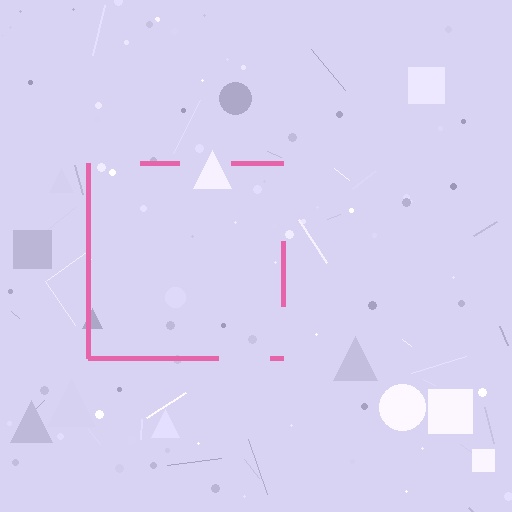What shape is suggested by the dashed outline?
The dashed outline suggests a square.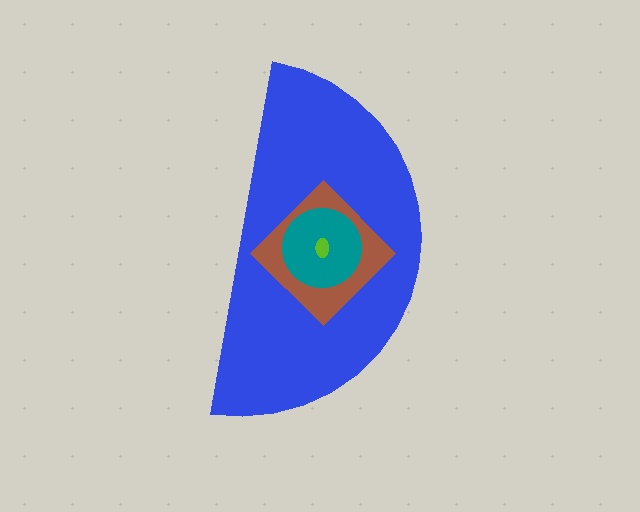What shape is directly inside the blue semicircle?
The brown diamond.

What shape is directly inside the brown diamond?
The teal circle.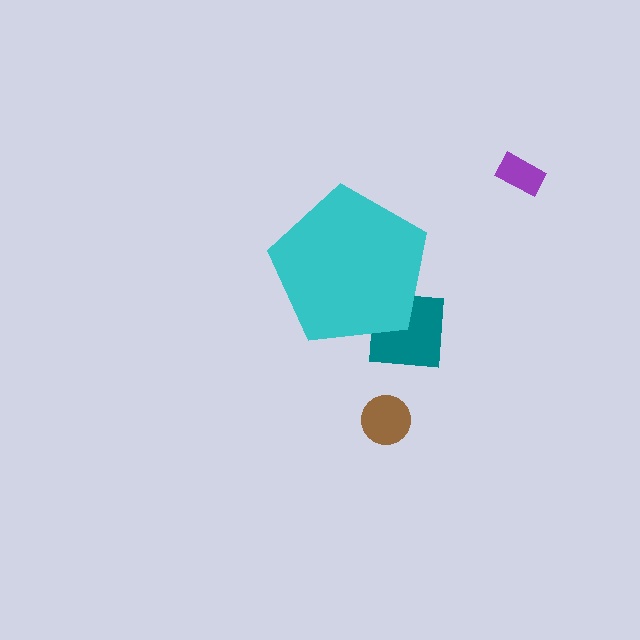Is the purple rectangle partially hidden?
No, the purple rectangle is fully visible.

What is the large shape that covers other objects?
A cyan pentagon.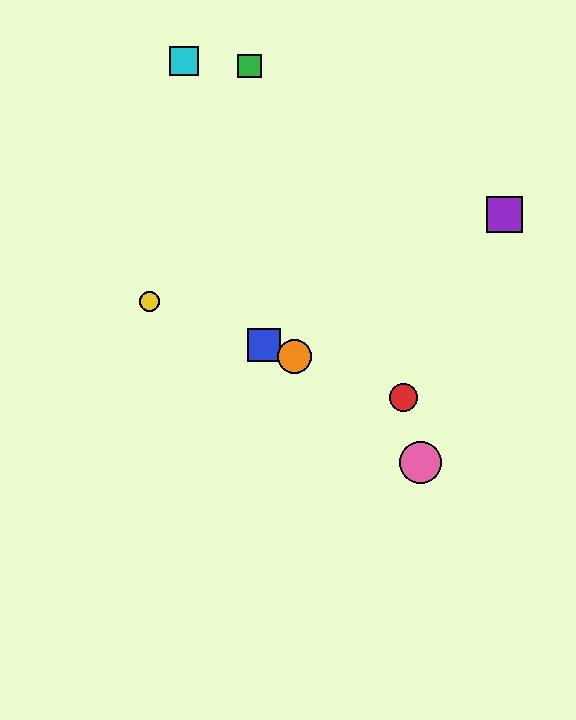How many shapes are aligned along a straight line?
4 shapes (the red circle, the blue square, the yellow circle, the orange circle) are aligned along a straight line.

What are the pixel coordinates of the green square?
The green square is at (249, 66).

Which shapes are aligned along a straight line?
The red circle, the blue square, the yellow circle, the orange circle are aligned along a straight line.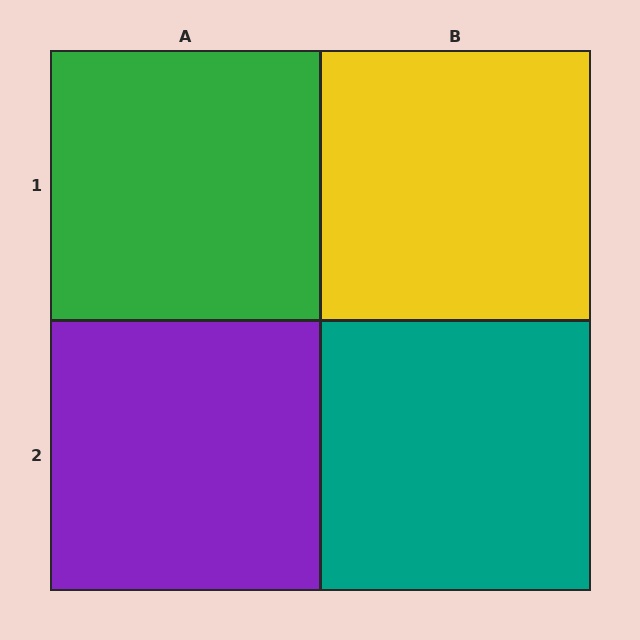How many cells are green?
1 cell is green.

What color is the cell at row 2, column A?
Purple.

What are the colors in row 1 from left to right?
Green, yellow.